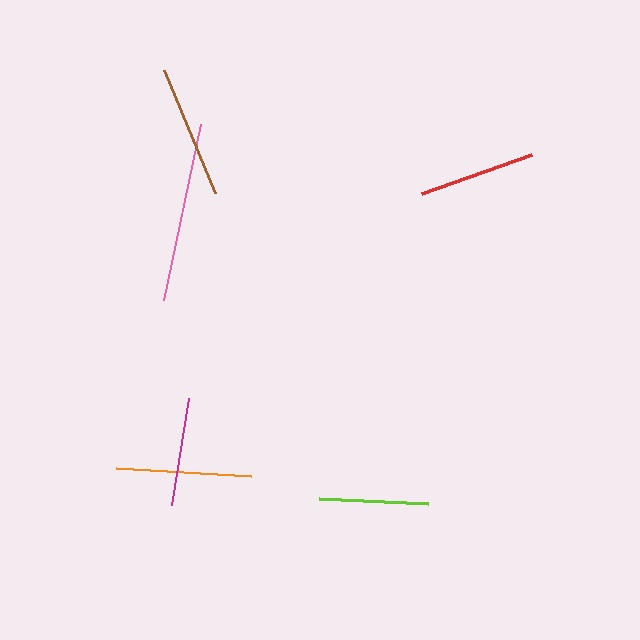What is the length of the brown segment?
The brown segment is approximately 133 pixels long.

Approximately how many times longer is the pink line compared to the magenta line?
The pink line is approximately 1.7 times the length of the magenta line.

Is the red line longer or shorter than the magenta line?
The red line is longer than the magenta line.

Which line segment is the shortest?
The magenta line is the shortest at approximately 109 pixels.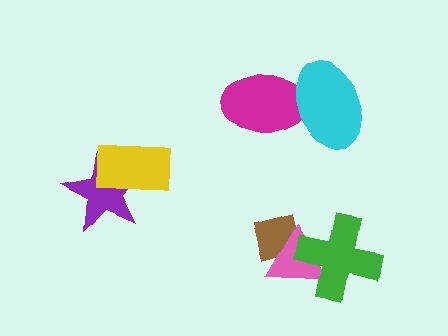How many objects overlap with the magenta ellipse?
1 object overlaps with the magenta ellipse.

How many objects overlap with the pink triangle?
2 objects overlap with the pink triangle.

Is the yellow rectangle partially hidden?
No, no other shape covers it.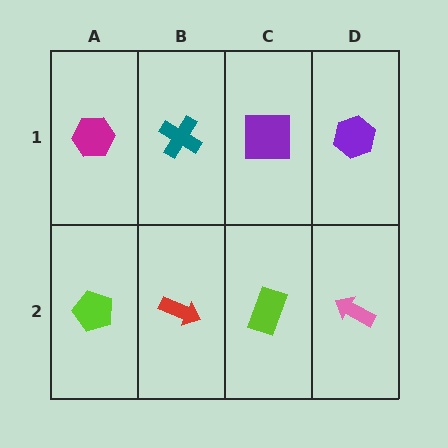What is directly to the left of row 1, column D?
A purple square.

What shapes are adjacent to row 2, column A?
A magenta hexagon (row 1, column A), a red arrow (row 2, column B).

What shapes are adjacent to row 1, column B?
A red arrow (row 2, column B), a magenta hexagon (row 1, column A), a purple square (row 1, column C).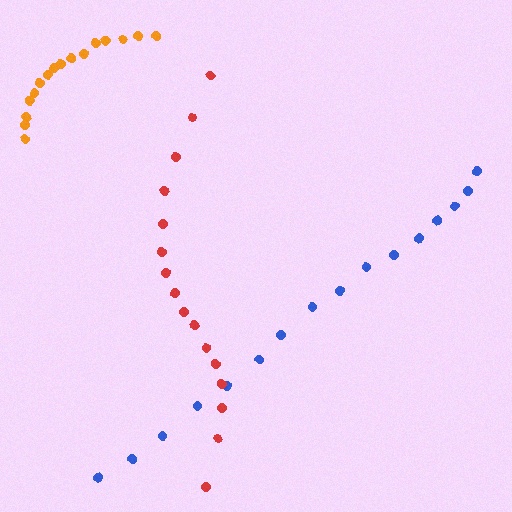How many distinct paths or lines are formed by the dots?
There are 3 distinct paths.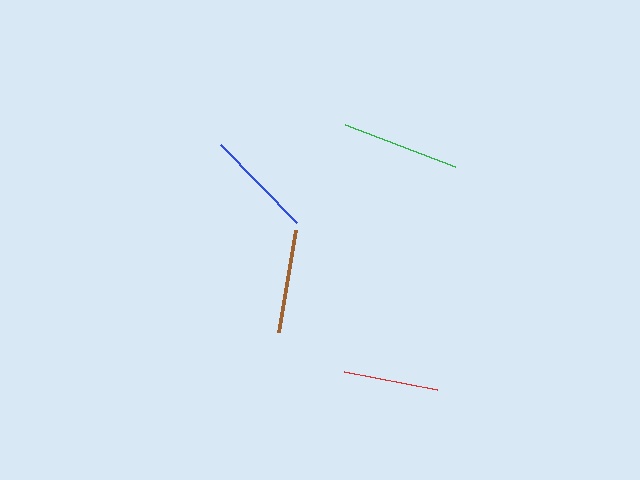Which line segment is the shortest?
The red line is the shortest at approximately 95 pixels.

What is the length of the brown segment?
The brown segment is approximately 103 pixels long.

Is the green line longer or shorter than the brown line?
The green line is longer than the brown line.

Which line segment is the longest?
The green line is the longest at approximately 117 pixels.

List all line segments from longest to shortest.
From longest to shortest: green, blue, brown, red.